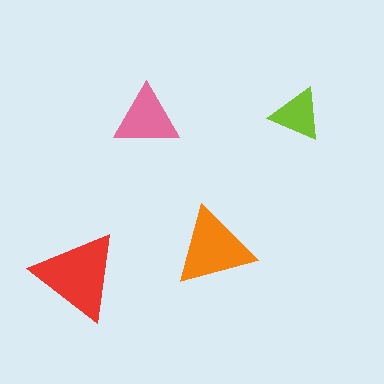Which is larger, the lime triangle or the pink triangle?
The pink one.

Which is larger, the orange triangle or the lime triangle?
The orange one.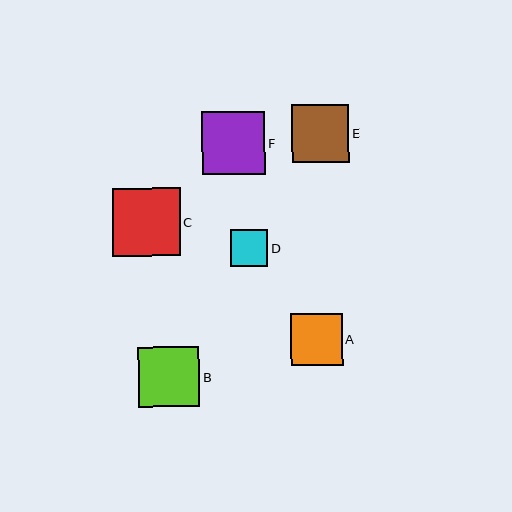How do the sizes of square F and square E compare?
Square F and square E are approximately the same size.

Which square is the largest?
Square C is the largest with a size of approximately 67 pixels.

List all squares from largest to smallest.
From largest to smallest: C, F, B, E, A, D.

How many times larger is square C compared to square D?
Square C is approximately 1.8 times the size of square D.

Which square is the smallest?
Square D is the smallest with a size of approximately 37 pixels.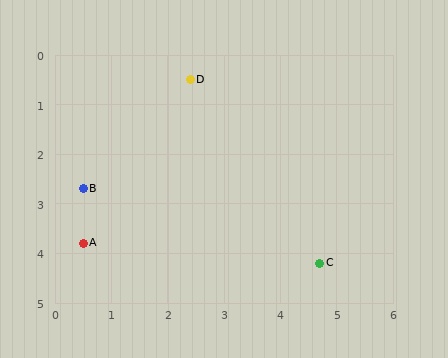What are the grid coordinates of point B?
Point B is at approximately (0.5, 2.7).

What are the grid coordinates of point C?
Point C is at approximately (4.7, 4.2).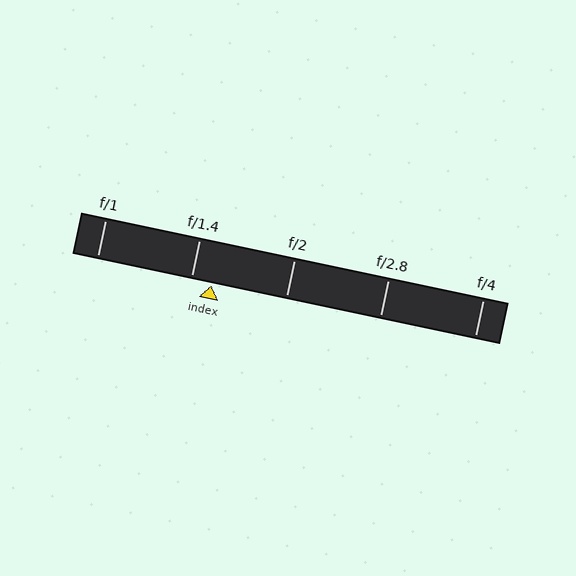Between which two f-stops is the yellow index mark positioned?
The index mark is between f/1.4 and f/2.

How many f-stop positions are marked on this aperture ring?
There are 5 f-stop positions marked.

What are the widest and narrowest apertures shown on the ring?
The widest aperture shown is f/1 and the narrowest is f/4.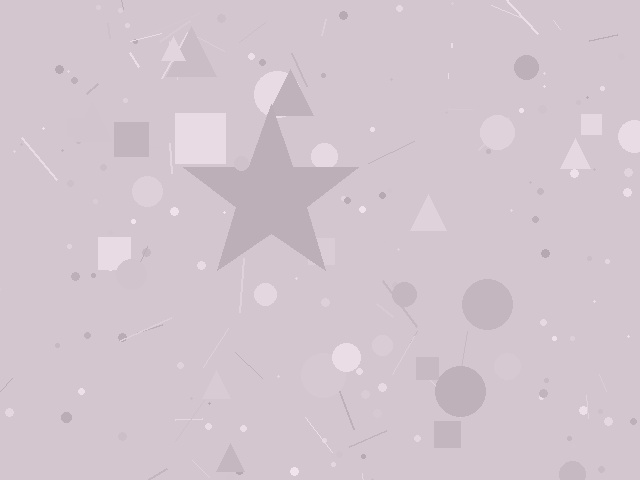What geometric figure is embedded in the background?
A star is embedded in the background.